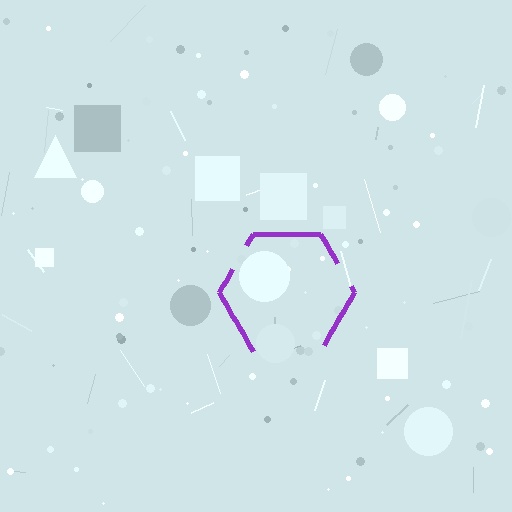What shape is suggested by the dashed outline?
The dashed outline suggests a hexagon.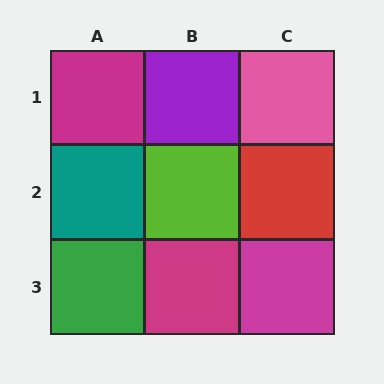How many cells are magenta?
3 cells are magenta.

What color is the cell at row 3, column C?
Magenta.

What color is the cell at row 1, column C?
Pink.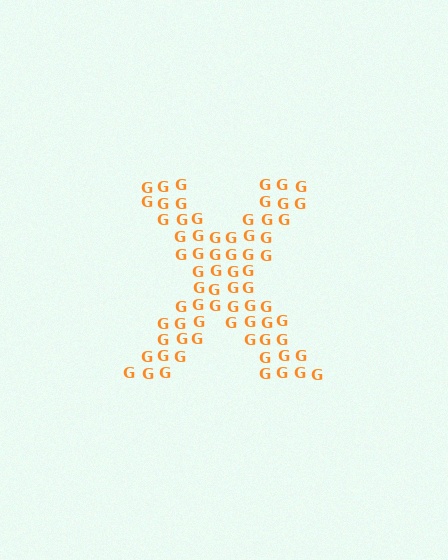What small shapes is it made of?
It is made of small letter G's.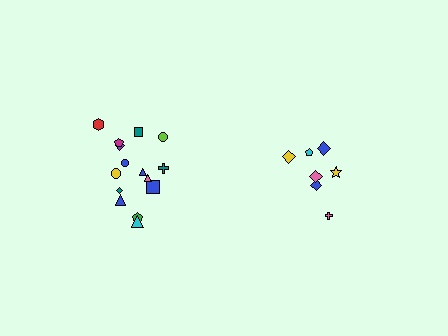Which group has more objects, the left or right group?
The left group.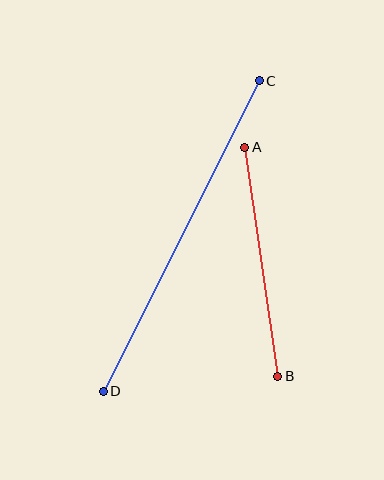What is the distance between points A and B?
The distance is approximately 231 pixels.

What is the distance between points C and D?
The distance is approximately 348 pixels.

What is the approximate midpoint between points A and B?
The midpoint is at approximately (261, 262) pixels.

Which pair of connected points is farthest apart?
Points C and D are farthest apart.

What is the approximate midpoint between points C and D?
The midpoint is at approximately (181, 236) pixels.